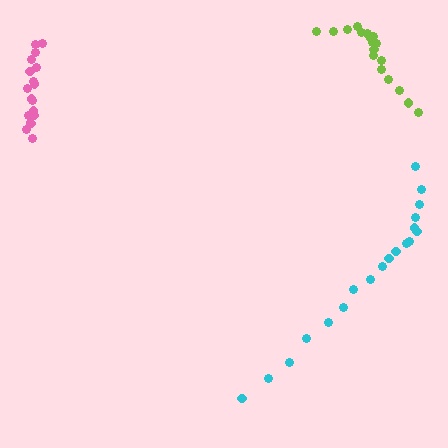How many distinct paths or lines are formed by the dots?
There are 3 distinct paths.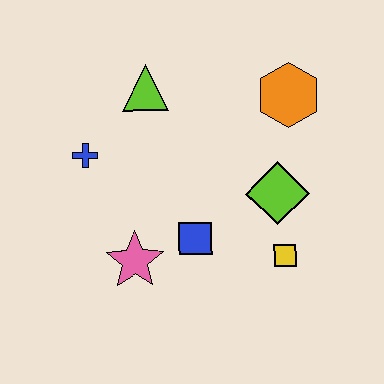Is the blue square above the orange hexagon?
No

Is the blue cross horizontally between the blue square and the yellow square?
No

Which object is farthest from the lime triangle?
The yellow square is farthest from the lime triangle.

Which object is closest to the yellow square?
The lime diamond is closest to the yellow square.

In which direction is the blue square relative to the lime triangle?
The blue square is below the lime triangle.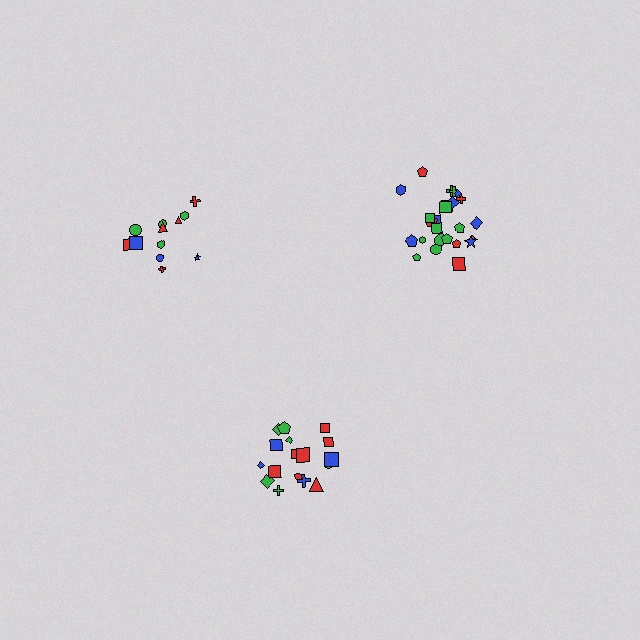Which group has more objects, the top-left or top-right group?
The top-right group.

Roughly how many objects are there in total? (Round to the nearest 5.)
Roughly 55 objects in total.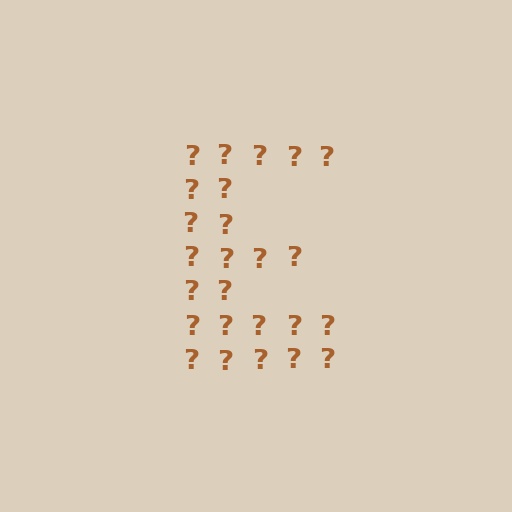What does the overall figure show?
The overall figure shows the letter E.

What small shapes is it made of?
It is made of small question marks.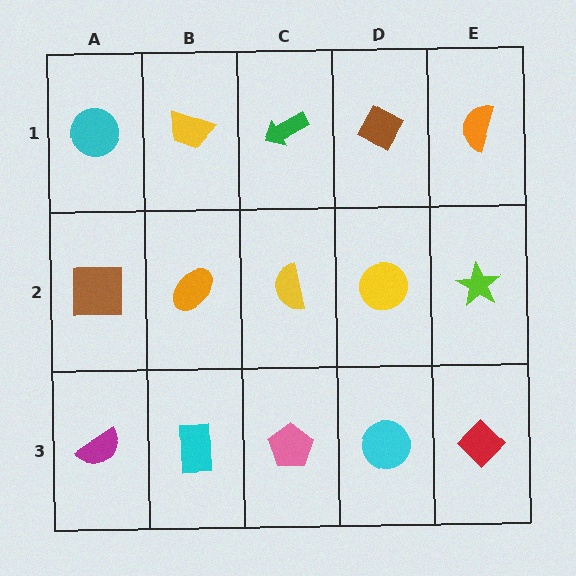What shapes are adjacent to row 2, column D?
A brown diamond (row 1, column D), a cyan circle (row 3, column D), a yellow semicircle (row 2, column C), a lime star (row 2, column E).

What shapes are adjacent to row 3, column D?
A yellow circle (row 2, column D), a pink pentagon (row 3, column C), a red diamond (row 3, column E).